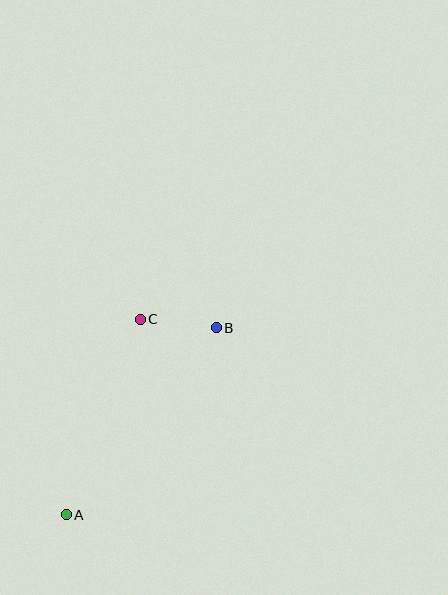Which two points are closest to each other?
Points B and C are closest to each other.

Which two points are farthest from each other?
Points A and B are farthest from each other.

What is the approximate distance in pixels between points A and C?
The distance between A and C is approximately 209 pixels.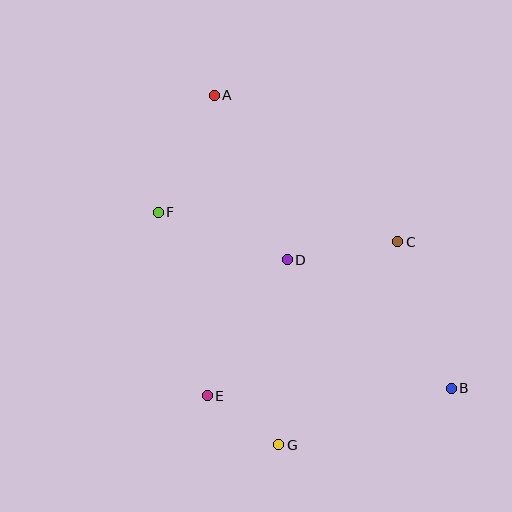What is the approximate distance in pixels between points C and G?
The distance between C and G is approximately 235 pixels.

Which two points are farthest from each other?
Points A and B are farthest from each other.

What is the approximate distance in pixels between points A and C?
The distance between A and C is approximately 235 pixels.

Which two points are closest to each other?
Points E and G are closest to each other.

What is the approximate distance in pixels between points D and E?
The distance between D and E is approximately 158 pixels.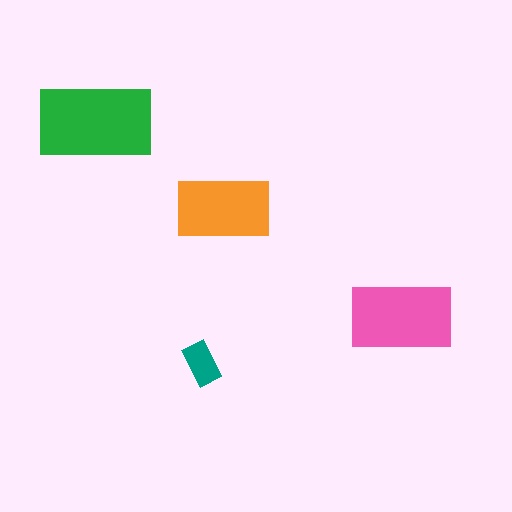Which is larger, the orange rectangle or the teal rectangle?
The orange one.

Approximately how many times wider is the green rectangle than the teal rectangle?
About 2.5 times wider.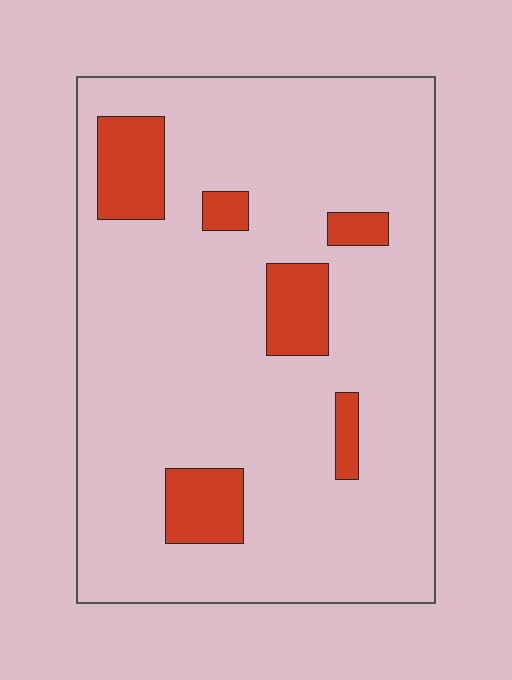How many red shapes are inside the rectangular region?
6.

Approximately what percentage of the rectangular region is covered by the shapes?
Approximately 15%.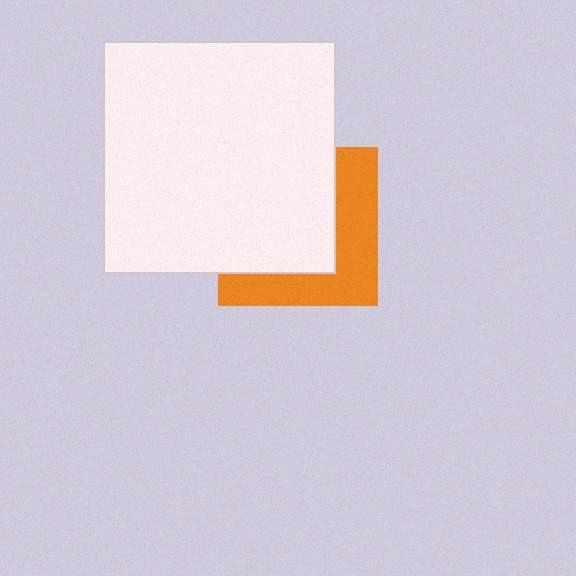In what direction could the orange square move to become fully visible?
The orange square could move toward the lower-right. That would shift it out from behind the white square entirely.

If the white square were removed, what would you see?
You would see the complete orange square.